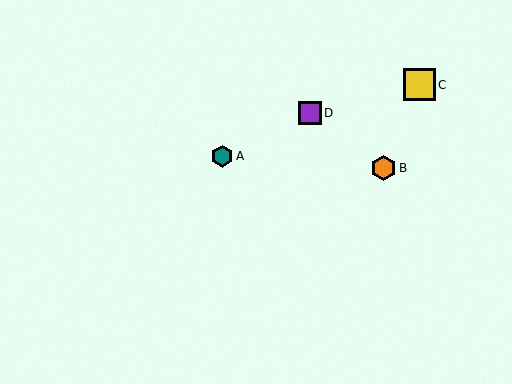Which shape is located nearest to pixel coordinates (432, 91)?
The yellow square (labeled C) at (419, 85) is nearest to that location.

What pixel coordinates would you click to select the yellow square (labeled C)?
Click at (419, 85) to select the yellow square C.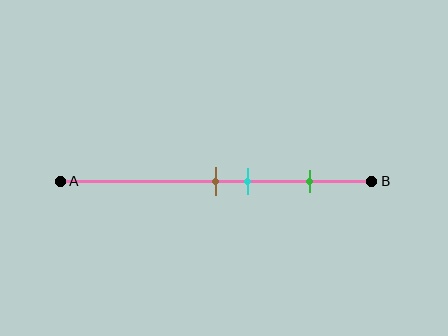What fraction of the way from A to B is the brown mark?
The brown mark is approximately 50% (0.5) of the way from A to B.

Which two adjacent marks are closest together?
The brown and cyan marks are the closest adjacent pair.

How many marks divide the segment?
There are 3 marks dividing the segment.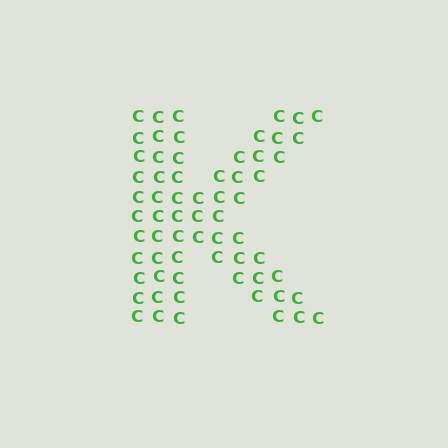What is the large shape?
The large shape is the letter K.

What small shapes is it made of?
It is made of small letter C's.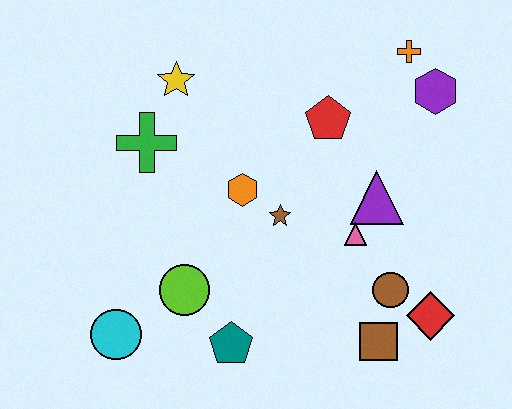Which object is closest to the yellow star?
The green cross is closest to the yellow star.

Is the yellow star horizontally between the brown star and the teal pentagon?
No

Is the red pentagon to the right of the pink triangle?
No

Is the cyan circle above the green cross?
No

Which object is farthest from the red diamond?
The yellow star is farthest from the red diamond.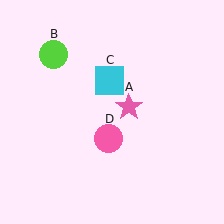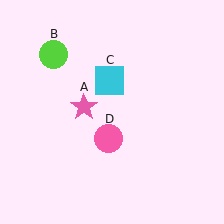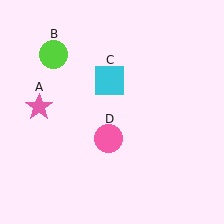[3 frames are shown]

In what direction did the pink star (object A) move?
The pink star (object A) moved left.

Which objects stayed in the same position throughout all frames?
Lime circle (object B) and cyan square (object C) and pink circle (object D) remained stationary.